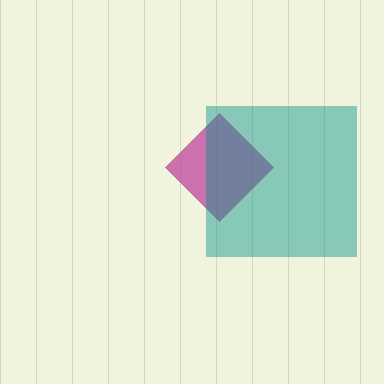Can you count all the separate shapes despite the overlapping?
Yes, there are 2 separate shapes.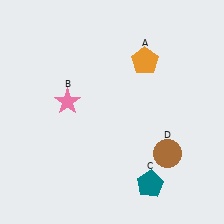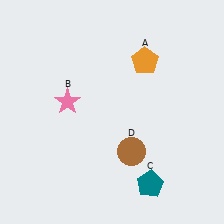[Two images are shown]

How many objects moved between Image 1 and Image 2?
1 object moved between the two images.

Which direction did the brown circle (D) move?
The brown circle (D) moved left.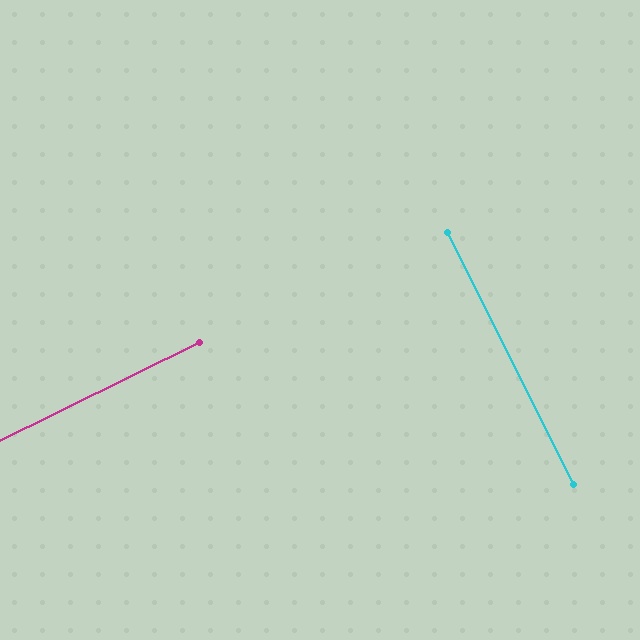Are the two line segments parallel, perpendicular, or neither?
Perpendicular — they meet at approximately 90°.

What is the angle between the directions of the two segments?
Approximately 90 degrees.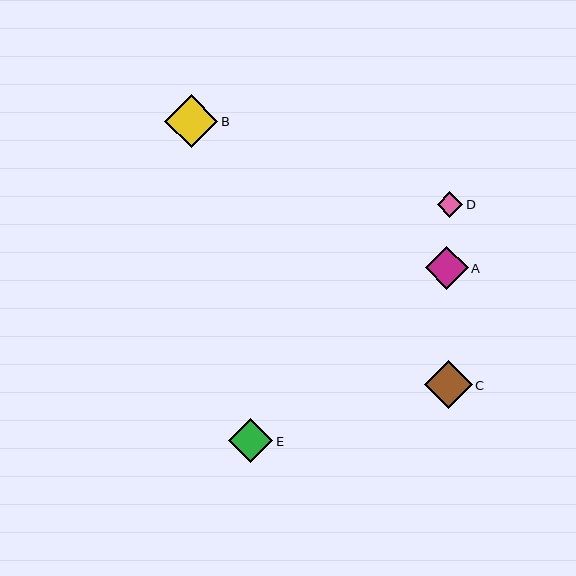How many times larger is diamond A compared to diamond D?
Diamond A is approximately 1.7 times the size of diamond D.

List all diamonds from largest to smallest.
From largest to smallest: B, C, E, A, D.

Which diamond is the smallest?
Diamond D is the smallest with a size of approximately 26 pixels.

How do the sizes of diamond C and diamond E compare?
Diamond C and diamond E are approximately the same size.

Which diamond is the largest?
Diamond B is the largest with a size of approximately 53 pixels.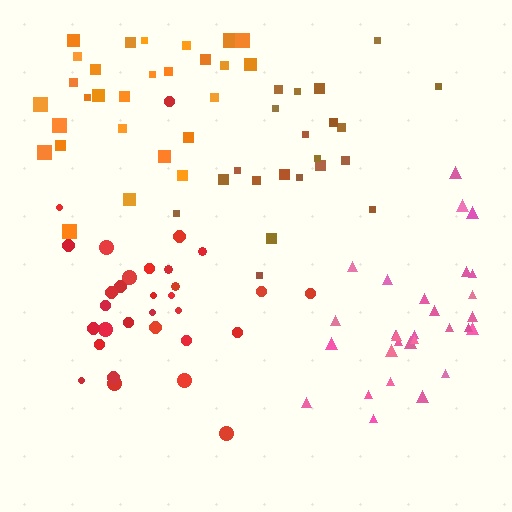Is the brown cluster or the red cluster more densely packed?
Brown.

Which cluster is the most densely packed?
Brown.